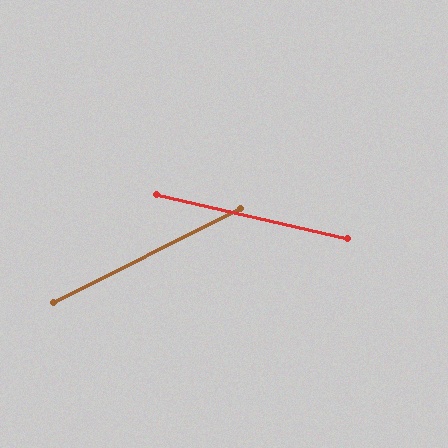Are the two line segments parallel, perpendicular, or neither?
Neither parallel nor perpendicular — they differ by about 40°.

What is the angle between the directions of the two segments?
Approximately 40 degrees.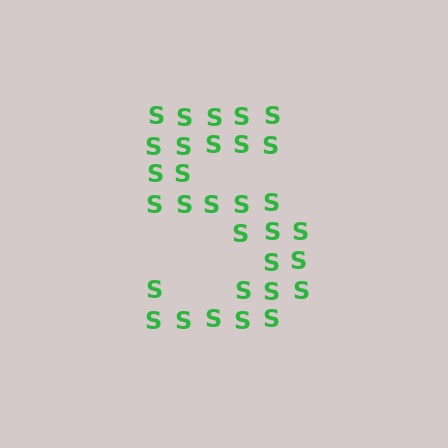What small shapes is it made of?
It is made of small letter S's.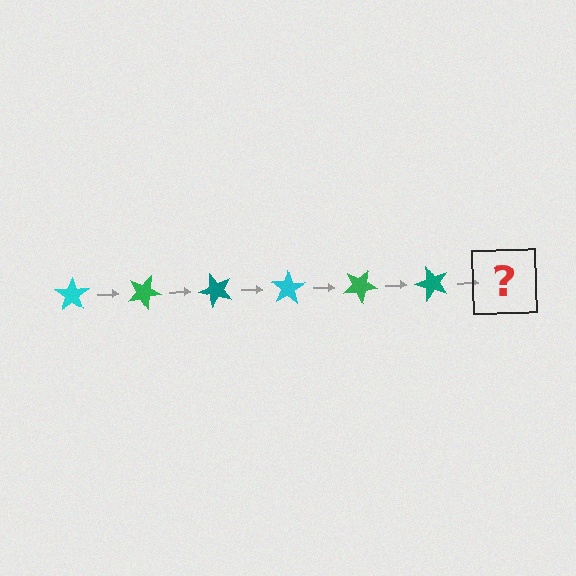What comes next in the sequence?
The next element should be a cyan star, rotated 150 degrees from the start.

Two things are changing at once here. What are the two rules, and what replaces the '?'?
The two rules are that it rotates 25 degrees each step and the color cycles through cyan, green, and teal. The '?' should be a cyan star, rotated 150 degrees from the start.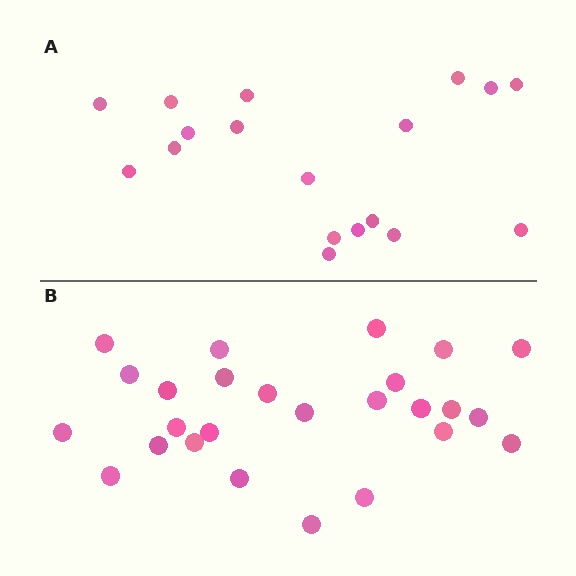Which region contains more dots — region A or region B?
Region B (the bottom region) has more dots.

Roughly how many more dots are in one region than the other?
Region B has roughly 8 or so more dots than region A.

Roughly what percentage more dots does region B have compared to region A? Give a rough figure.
About 45% more.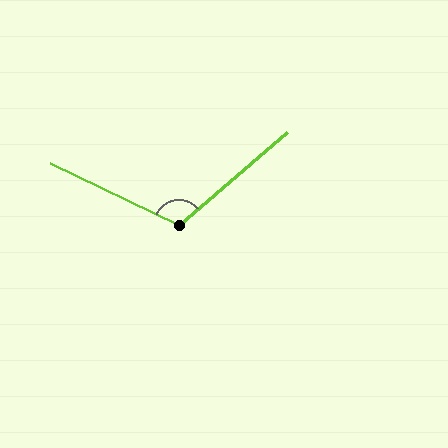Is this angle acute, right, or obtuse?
It is obtuse.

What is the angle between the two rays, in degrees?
Approximately 114 degrees.